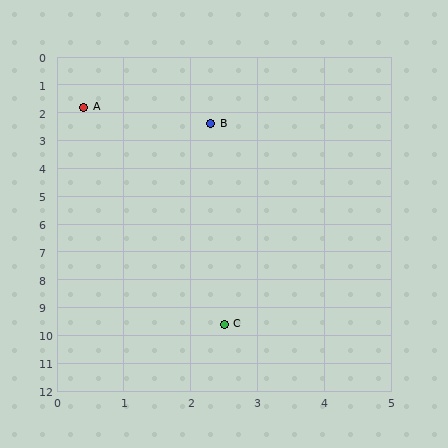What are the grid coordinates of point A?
Point A is at approximately (0.4, 1.8).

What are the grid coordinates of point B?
Point B is at approximately (2.3, 2.4).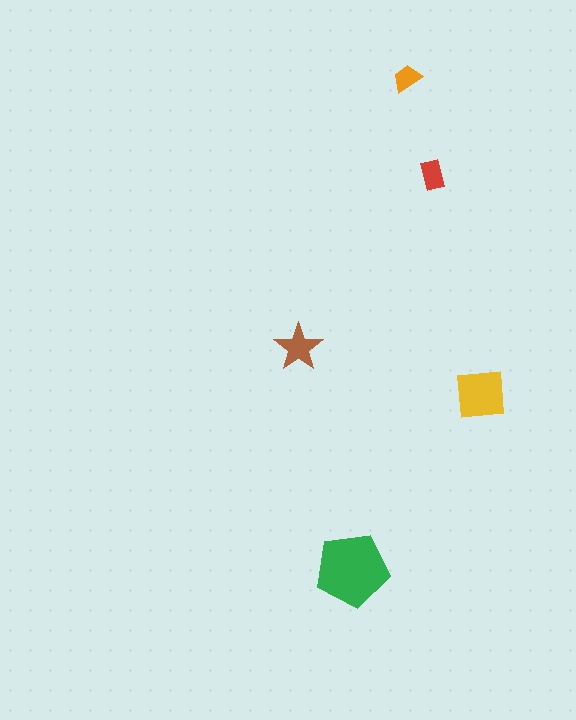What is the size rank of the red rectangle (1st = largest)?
4th.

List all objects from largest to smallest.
The green pentagon, the yellow square, the brown star, the red rectangle, the orange trapezoid.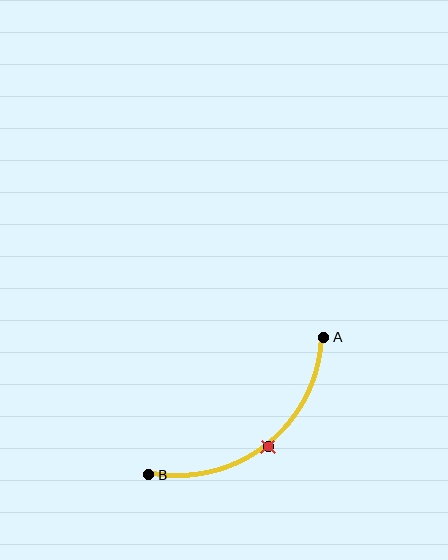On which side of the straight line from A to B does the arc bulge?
The arc bulges below and to the right of the straight line connecting A and B.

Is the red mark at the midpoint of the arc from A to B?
Yes. The red mark lies on the arc at equal arc-length from both A and B — it is the arc midpoint.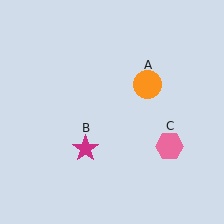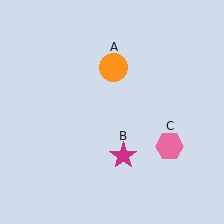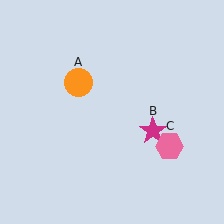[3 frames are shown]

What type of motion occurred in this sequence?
The orange circle (object A), magenta star (object B) rotated counterclockwise around the center of the scene.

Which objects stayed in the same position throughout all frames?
Pink hexagon (object C) remained stationary.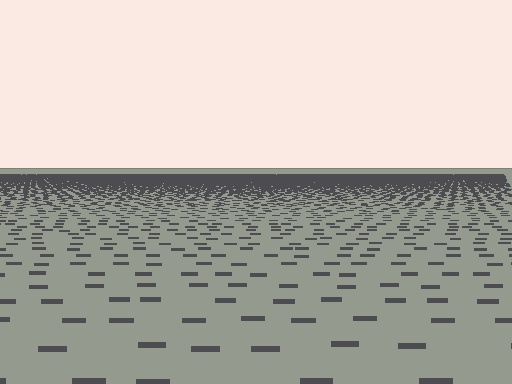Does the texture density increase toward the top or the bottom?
Density increases toward the top.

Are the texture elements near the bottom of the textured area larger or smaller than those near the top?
Larger. Near the bottom, elements are closer to the viewer and appear at a bigger on-screen size.